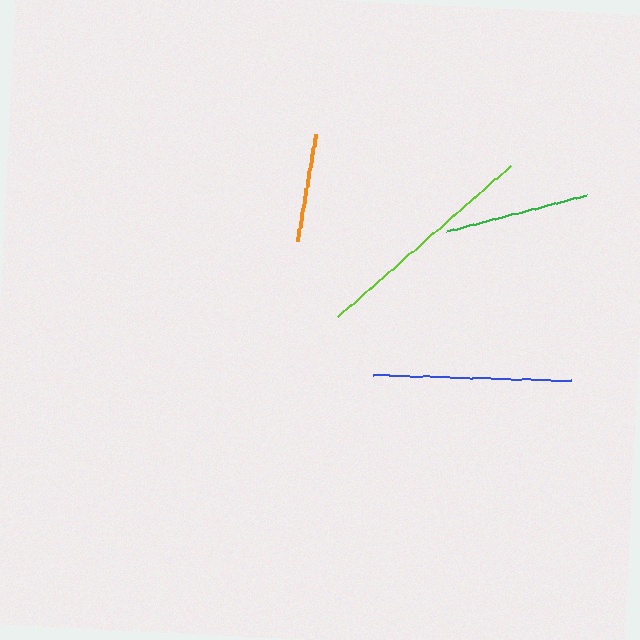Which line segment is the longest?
The lime line is the longest at approximately 229 pixels.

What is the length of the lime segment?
The lime segment is approximately 229 pixels long.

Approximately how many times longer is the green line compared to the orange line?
The green line is approximately 1.3 times the length of the orange line.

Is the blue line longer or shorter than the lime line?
The lime line is longer than the blue line.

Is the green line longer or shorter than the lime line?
The lime line is longer than the green line.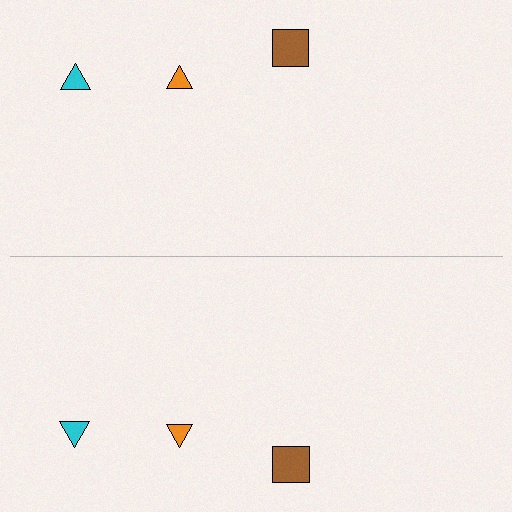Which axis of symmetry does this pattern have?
The pattern has a horizontal axis of symmetry running through the center of the image.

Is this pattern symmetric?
Yes, this pattern has bilateral (reflection) symmetry.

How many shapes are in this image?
There are 6 shapes in this image.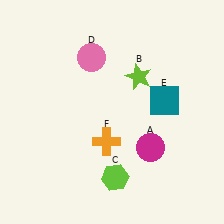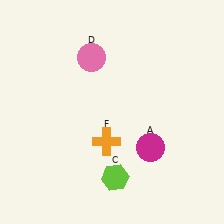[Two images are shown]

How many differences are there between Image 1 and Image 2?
There are 2 differences between the two images.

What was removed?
The teal square (E), the lime star (B) were removed in Image 2.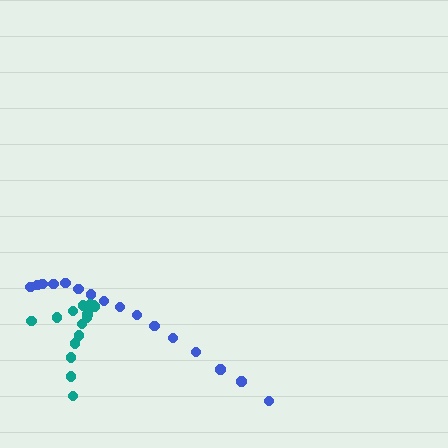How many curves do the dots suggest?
There are 2 distinct paths.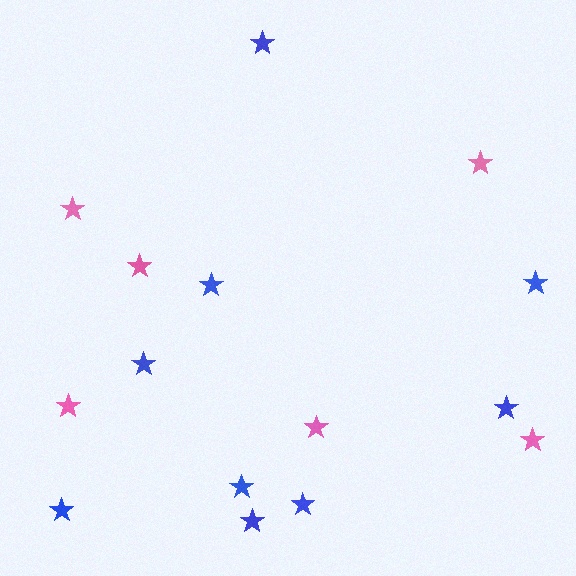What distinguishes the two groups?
There are 2 groups: one group of pink stars (6) and one group of blue stars (9).